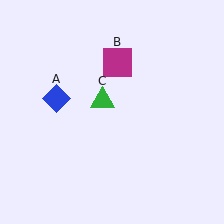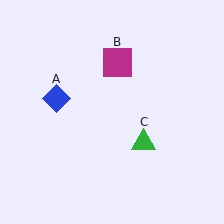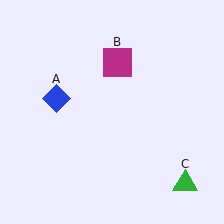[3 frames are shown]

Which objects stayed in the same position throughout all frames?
Blue diamond (object A) and magenta square (object B) remained stationary.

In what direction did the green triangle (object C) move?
The green triangle (object C) moved down and to the right.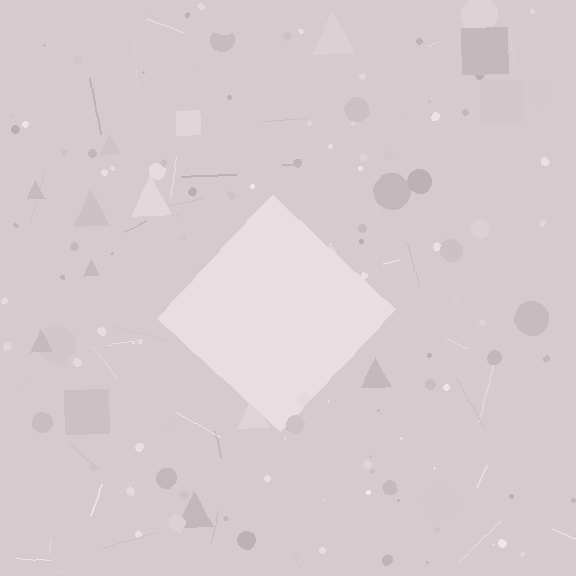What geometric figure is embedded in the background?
A diamond is embedded in the background.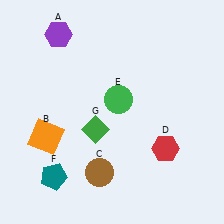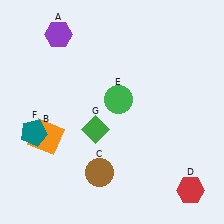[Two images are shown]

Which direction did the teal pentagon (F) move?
The teal pentagon (F) moved up.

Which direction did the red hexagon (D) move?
The red hexagon (D) moved down.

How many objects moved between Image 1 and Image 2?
2 objects moved between the two images.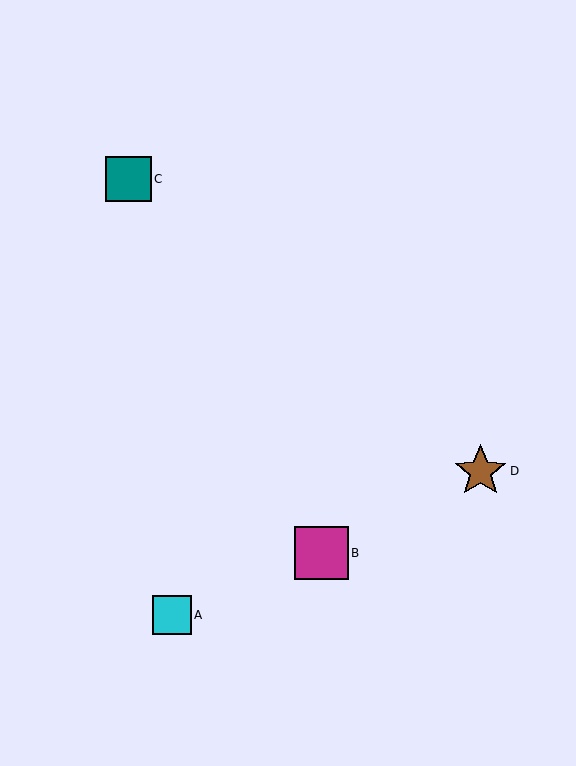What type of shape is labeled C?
Shape C is a teal square.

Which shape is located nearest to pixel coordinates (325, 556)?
The magenta square (labeled B) at (321, 553) is nearest to that location.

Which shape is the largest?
The magenta square (labeled B) is the largest.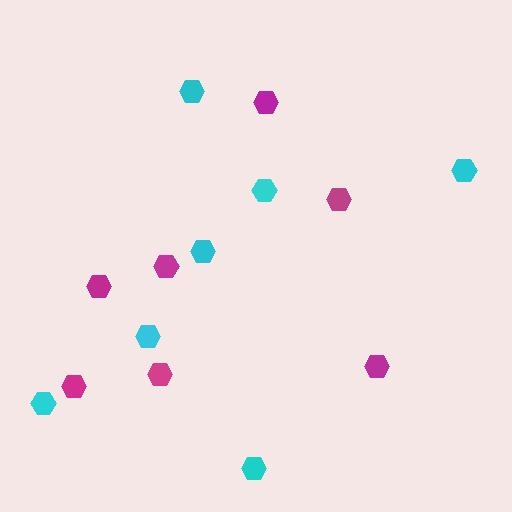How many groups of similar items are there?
There are 2 groups: one group of cyan hexagons (7) and one group of magenta hexagons (7).